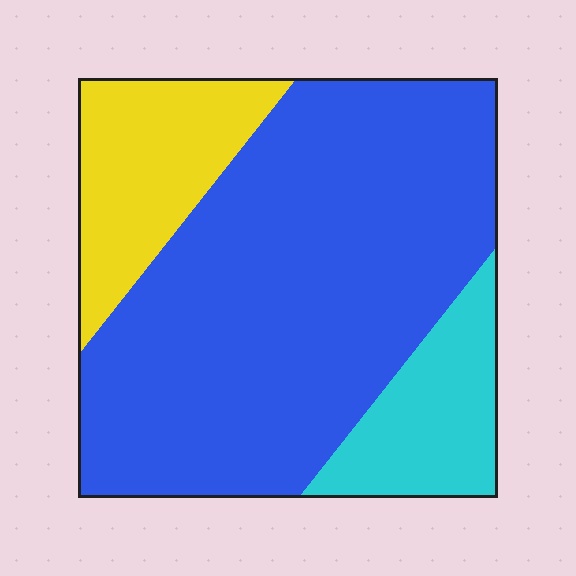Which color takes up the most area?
Blue, at roughly 70%.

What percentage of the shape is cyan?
Cyan takes up less than a sixth of the shape.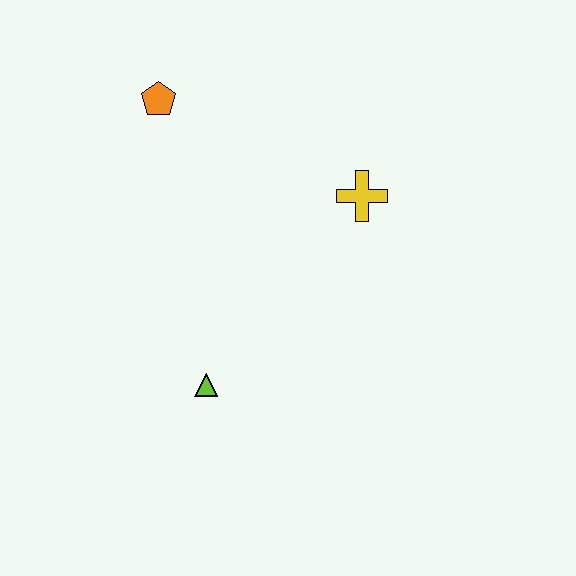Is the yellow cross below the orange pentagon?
Yes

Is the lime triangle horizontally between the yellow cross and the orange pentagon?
Yes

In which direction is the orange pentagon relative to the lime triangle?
The orange pentagon is above the lime triangle.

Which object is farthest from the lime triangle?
The orange pentagon is farthest from the lime triangle.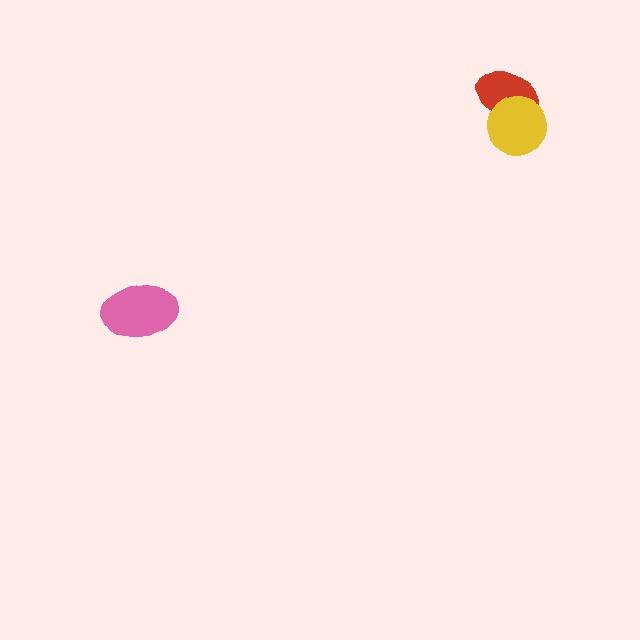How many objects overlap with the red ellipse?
1 object overlaps with the red ellipse.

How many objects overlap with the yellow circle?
1 object overlaps with the yellow circle.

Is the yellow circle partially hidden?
No, no other shape covers it.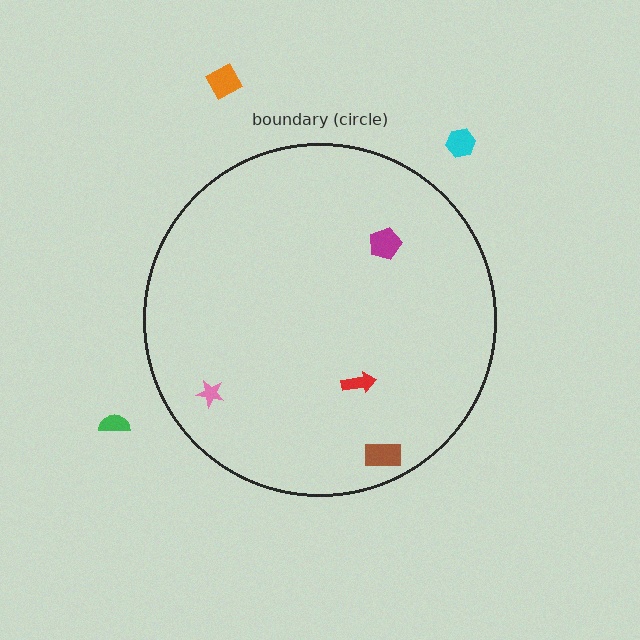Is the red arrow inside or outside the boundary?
Inside.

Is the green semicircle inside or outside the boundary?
Outside.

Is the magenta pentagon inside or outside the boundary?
Inside.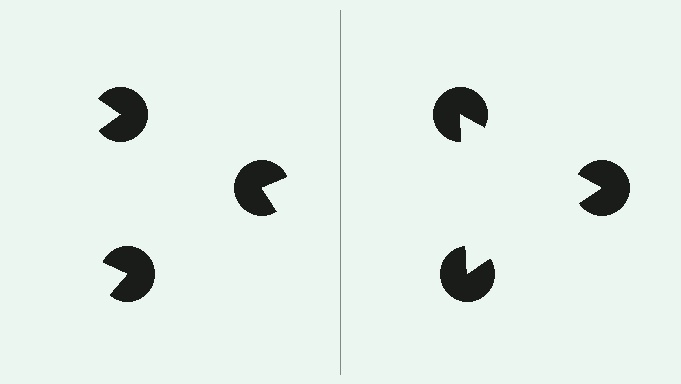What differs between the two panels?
The pac-man discs are positioned identically on both sides; only the wedge orientations differ. On the right they align to a triangle; on the left they are misaligned.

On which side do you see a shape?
An illusory triangle appears on the right side. On the left side the wedge cuts are rotated, so no coherent shape forms.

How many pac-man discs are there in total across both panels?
6 — 3 on each side.